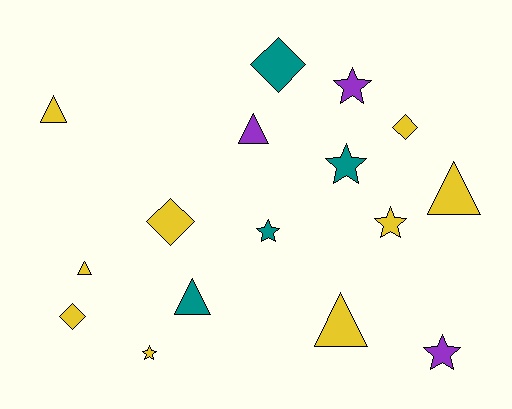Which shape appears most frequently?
Triangle, with 6 objects.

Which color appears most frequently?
Yellow, with 9 objects.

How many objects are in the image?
There are 16 objects.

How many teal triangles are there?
There is 1 teal triangle.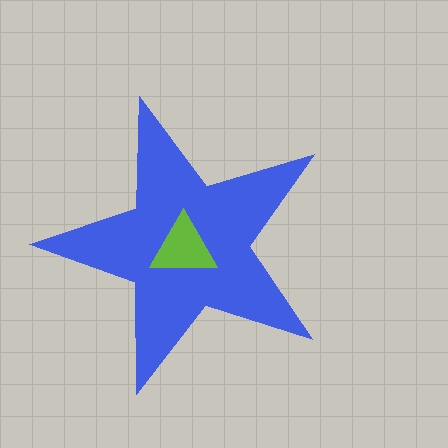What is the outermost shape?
The blue star.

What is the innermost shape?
The lime triangle.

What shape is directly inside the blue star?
The lime triangle.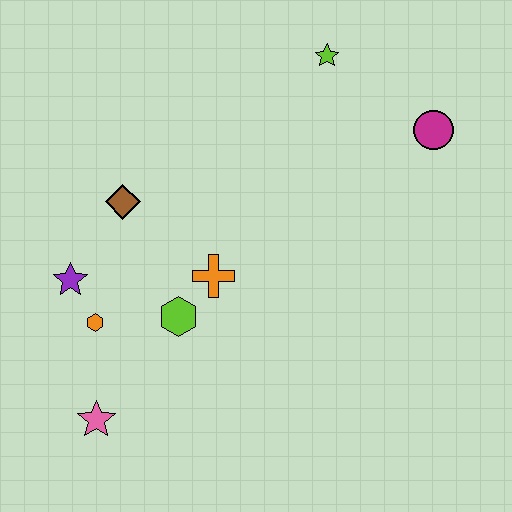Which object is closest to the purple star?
The orange hexagon is closest to the purple star.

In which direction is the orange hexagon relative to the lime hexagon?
The orange hexagon is to the left of the lime hexagon.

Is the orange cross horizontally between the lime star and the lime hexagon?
Yes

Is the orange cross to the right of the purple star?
Yes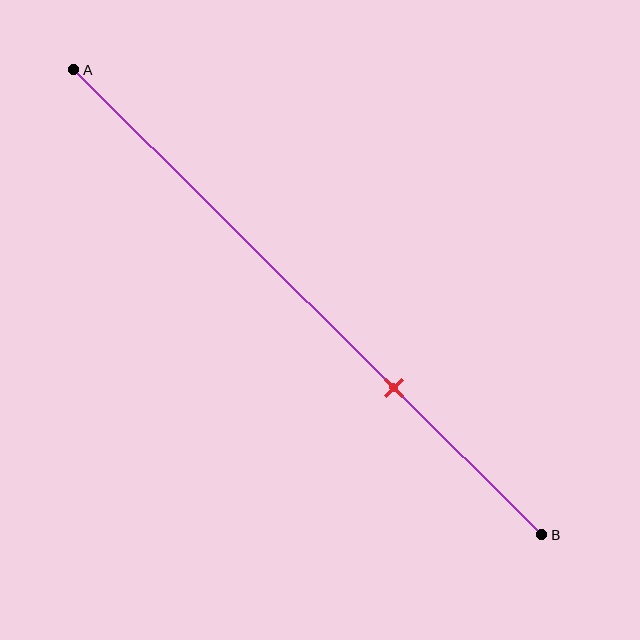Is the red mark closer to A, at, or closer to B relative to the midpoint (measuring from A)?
The red mark is closer to point B than the midpoint of segment AB.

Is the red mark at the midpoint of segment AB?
No, the mark is at about 70% from A, not at the 50% midpoint.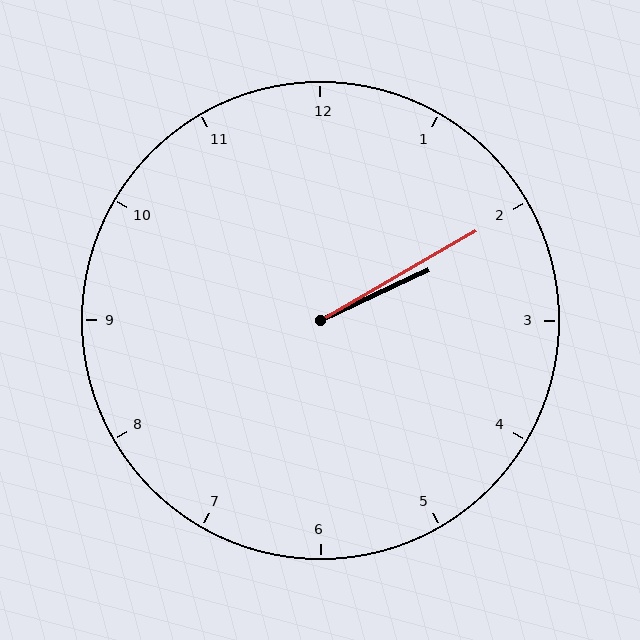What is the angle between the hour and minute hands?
Approximately 5 degrees.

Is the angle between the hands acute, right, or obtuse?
It is acute.